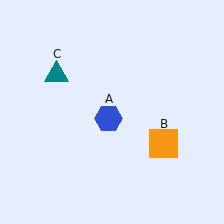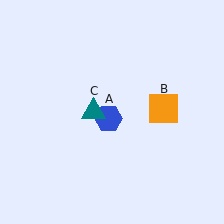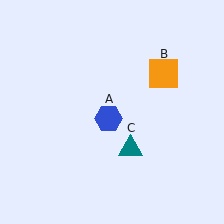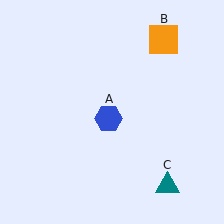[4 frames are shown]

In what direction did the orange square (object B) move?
The orange square (object B) moved up.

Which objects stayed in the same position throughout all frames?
Blue hexagon (object A) remained stationary.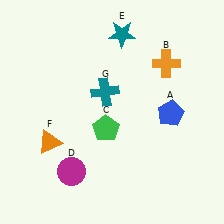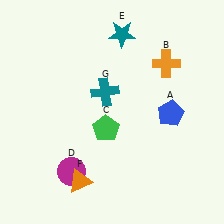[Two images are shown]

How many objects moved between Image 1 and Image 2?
1 object moved between the two images.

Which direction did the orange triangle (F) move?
The orange triangle (F) moved down.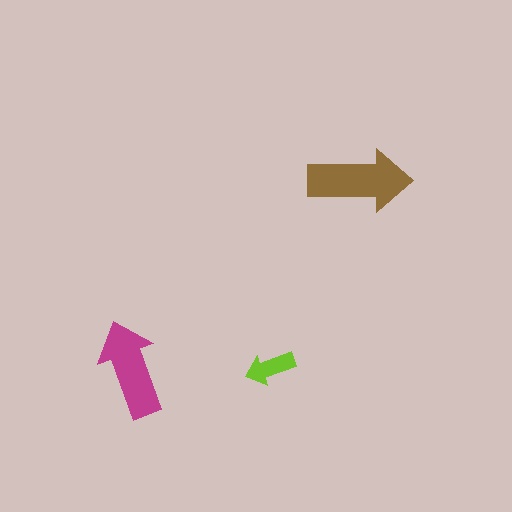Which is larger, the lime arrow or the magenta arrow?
The magenta one.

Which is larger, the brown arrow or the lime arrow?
The brown one.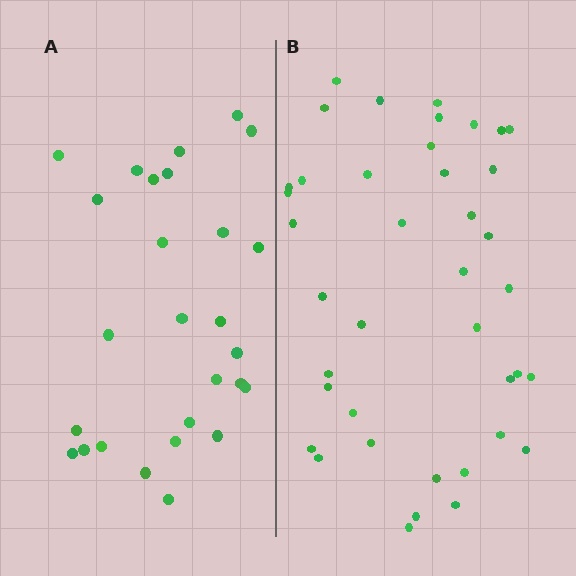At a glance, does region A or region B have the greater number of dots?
Region B (the right region) has more dots.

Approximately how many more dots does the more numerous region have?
Region B has approximately 15 more dots than region A.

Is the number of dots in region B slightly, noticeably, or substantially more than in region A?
Region B has substantially more. The ratio is roughly 1.5 to 1.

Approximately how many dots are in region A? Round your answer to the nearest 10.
About 30 dots. (The exact count is 27, which rounds to 30.)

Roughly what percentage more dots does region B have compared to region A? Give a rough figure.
About 50% more.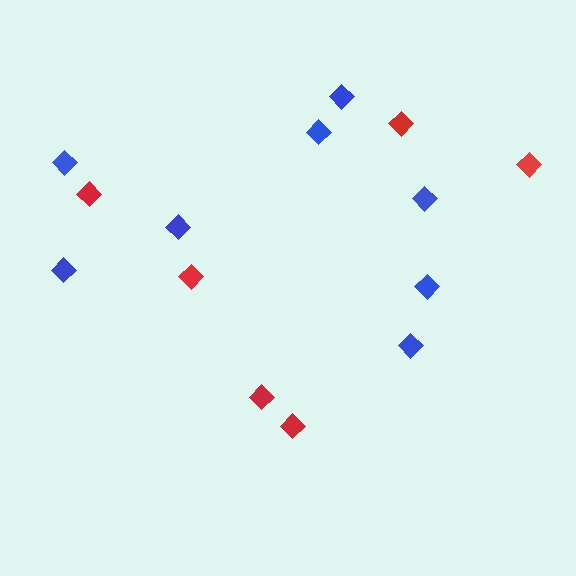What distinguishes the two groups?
There are 2 groups: one group of blue diamonds (8) and one group of red diamonds (6).